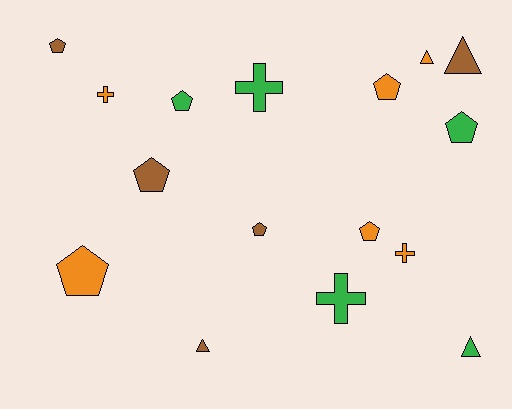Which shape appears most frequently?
Pentagon, with 8 objects.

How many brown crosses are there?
There are no brown crosses.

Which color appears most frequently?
Orange, with 6 objects.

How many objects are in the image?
There are 16 objects.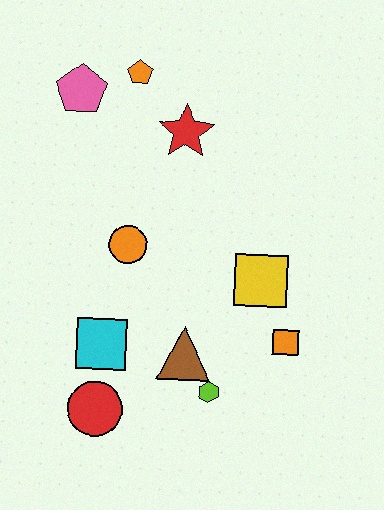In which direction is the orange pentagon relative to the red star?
The orange pentagon is above the red star.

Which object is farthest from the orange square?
The pink pentagon is farthest from the orange square.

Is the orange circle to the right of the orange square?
No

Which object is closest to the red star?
The orange pentagon is closest to the red star.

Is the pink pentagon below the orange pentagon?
Yes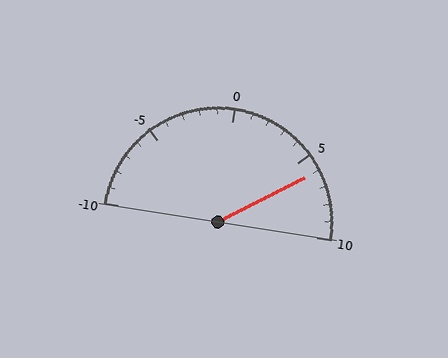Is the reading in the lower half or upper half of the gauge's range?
The reading is in the upper half of the range (-10 to 10).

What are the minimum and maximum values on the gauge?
The gauge ranges from -10 to 10.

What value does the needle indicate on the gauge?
The needle indicates approximately 6.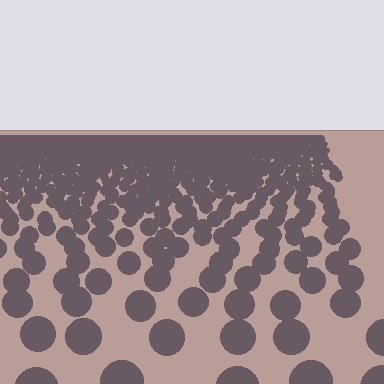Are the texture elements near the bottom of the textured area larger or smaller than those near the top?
Larger. Near the bottom, elements are closer to the viewer and appear at a bigger on-screen size.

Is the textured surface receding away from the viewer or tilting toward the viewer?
The surface is receding away from the viewer. Texture elements get smaller and denser toward the top.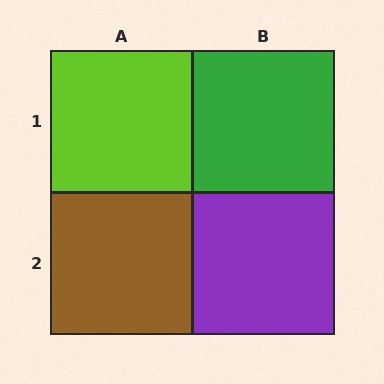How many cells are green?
1 cell is green.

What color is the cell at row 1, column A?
Lime.